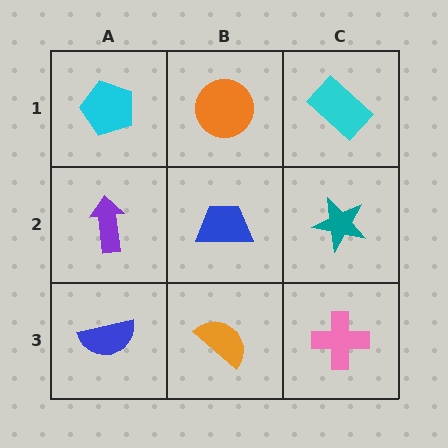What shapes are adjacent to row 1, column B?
A blue trapezoid (row 2, column B), a cyan pentagon (row 1, column A), a cyan rectangle (row 1, column C).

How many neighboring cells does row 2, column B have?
4.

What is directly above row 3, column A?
A purple arrow.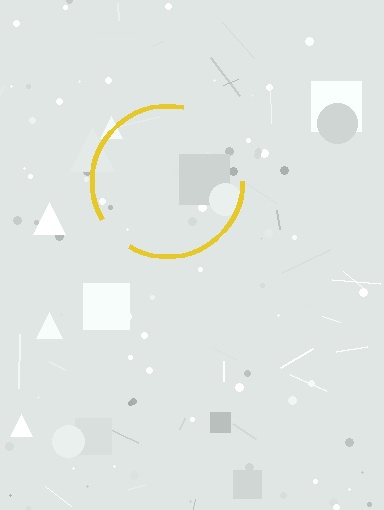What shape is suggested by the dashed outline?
The dashed outline suggests a circle.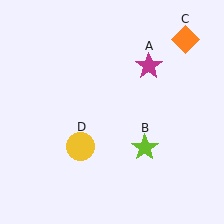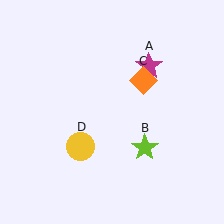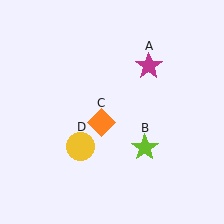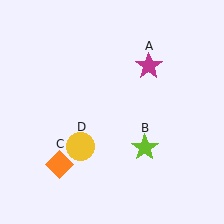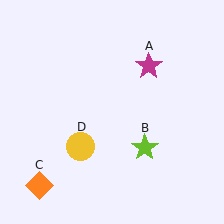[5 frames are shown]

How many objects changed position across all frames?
1 object changed position: orange diamond (object C).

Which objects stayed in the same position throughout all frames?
Magenta star (object A) and lime star (object B) and yellow circle (object D) remained stationary.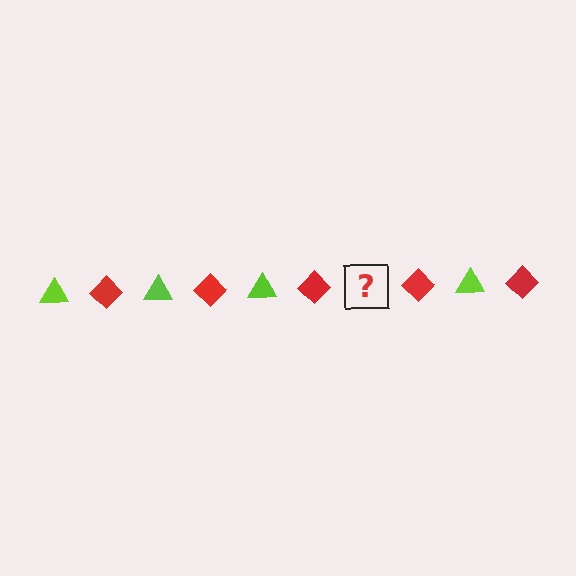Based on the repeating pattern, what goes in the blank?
The blank should be a lime triangle.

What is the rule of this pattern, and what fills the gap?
The rule is that the pattern alternates between lime triangle and red diamond. The gap should be filled with a lime triangle.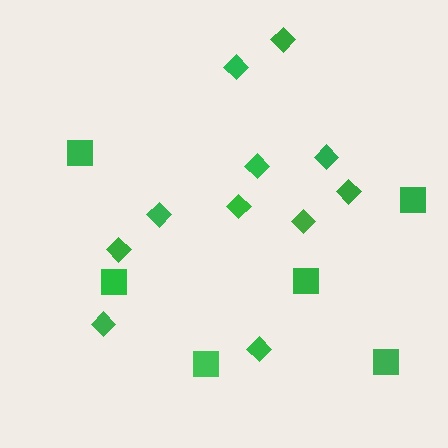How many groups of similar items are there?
There are 2 groups: one group of squares (6) and one group of diamonds (11).